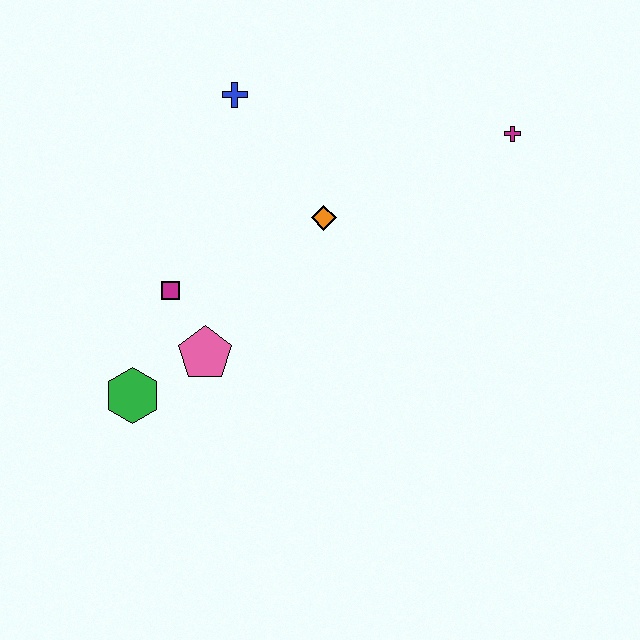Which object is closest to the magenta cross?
The orange diamond is closest to the magenta cross.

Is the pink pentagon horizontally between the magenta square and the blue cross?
Yes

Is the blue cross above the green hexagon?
Yes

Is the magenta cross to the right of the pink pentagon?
Yes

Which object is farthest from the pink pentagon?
The magenta cross is farthest from the pink pentagon.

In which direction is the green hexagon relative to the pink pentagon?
The green hexagon is to the left of the pink pentagon.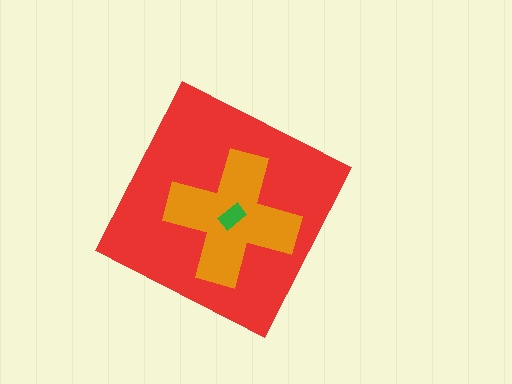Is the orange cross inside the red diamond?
Yes.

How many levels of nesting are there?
3.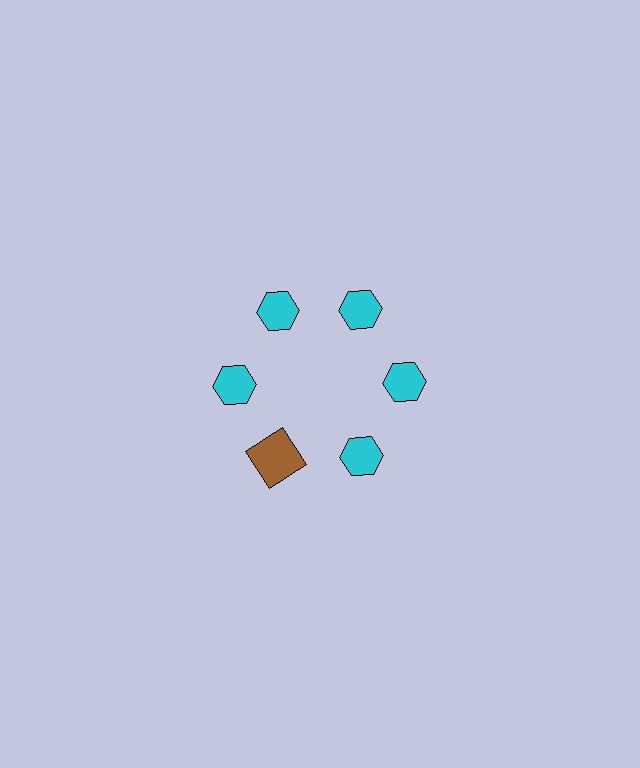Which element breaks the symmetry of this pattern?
The brown square at roughly the 7 o'clock position breaks the symmetry. All other shapes are cyan hexagons.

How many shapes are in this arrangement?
There are 6 shapes arranged in a ring pattern.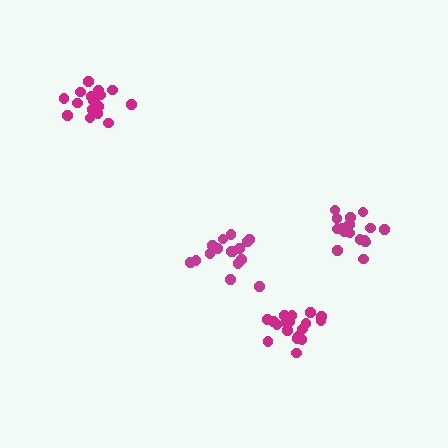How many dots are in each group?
Group 1: 17 dots, Group 2: 18 dots, Group 3: 18 dots, Group 4: 18 dots (71 total).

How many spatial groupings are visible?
There are 4 spatial groupings.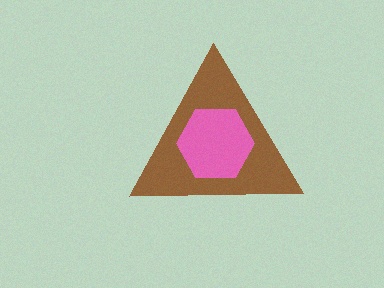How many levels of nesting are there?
2.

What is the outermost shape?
The brown triangle.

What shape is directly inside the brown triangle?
The pink hexagon.